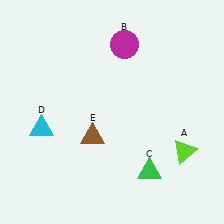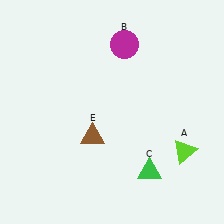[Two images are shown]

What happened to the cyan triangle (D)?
The cyan triangle (D) was removed in Image 2. It was in the bottom-left area of Image 1.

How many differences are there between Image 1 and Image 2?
There is 1 difference between the two images.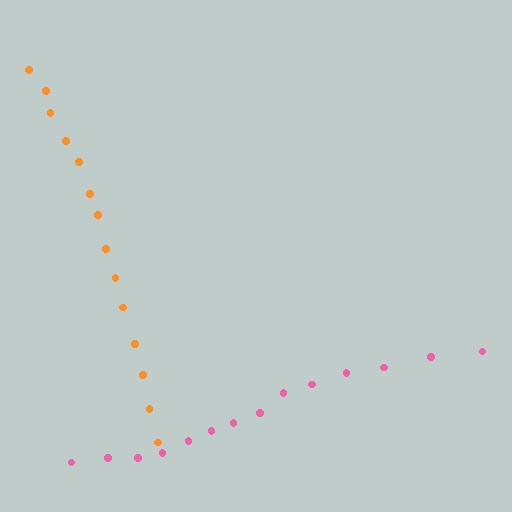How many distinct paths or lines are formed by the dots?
There are 2 distinct paths.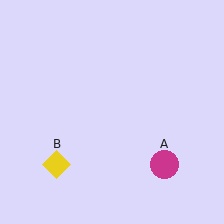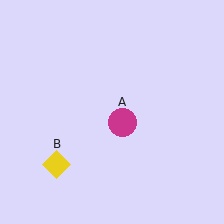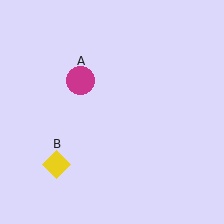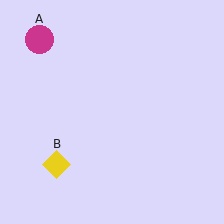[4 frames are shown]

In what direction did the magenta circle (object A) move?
The magenta circle (object A) moved up and to the left.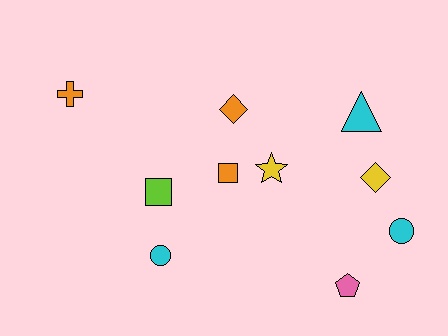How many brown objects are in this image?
There are no brown objects.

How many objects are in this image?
There are 10 objects.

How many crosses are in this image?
There is 1 cross.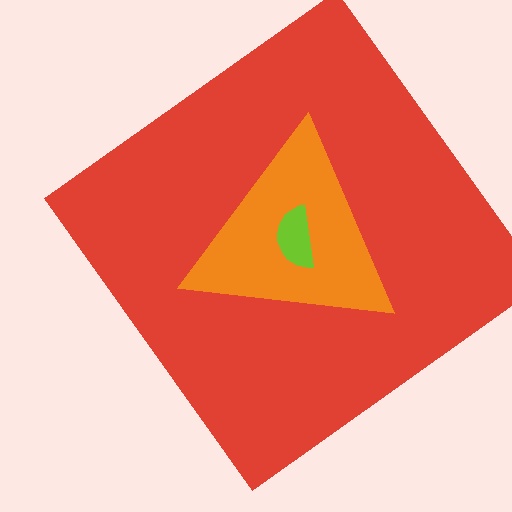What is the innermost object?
The lime semicircle.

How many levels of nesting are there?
3.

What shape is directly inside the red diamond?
The orange triangle.